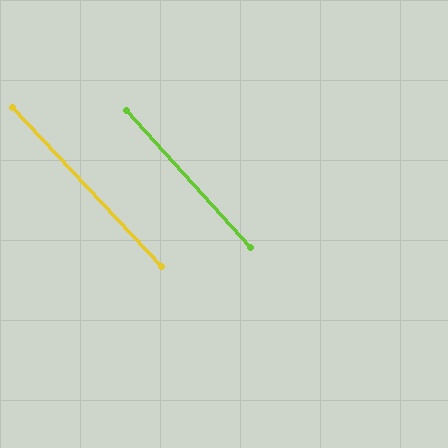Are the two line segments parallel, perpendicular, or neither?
Parallel — their directions differ by only 0.6°.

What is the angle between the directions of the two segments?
Approximately 1 degree.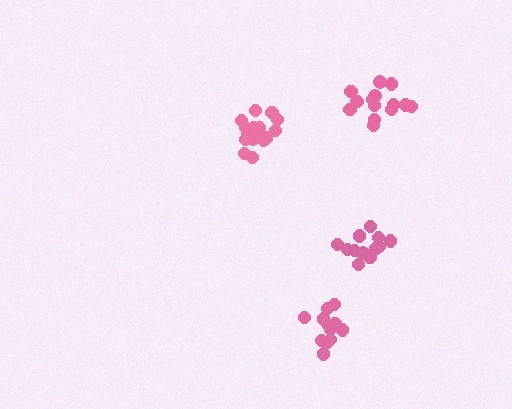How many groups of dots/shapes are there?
There are 4 groups.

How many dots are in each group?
Group 1: 16 dots, Group 2: 13 dots, Group 3: 12 dots, Group 4: 14 dots (55 total).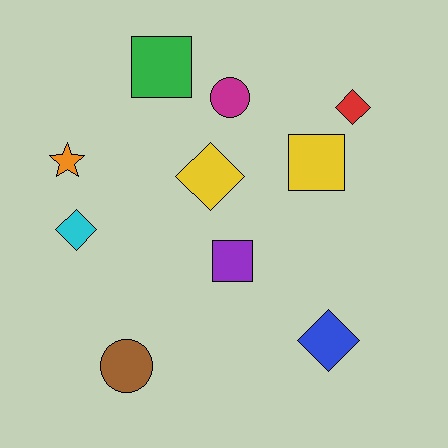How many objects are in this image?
There are 10 objects.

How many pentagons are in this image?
There are no pentagons.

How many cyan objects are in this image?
There is 1 cyan object.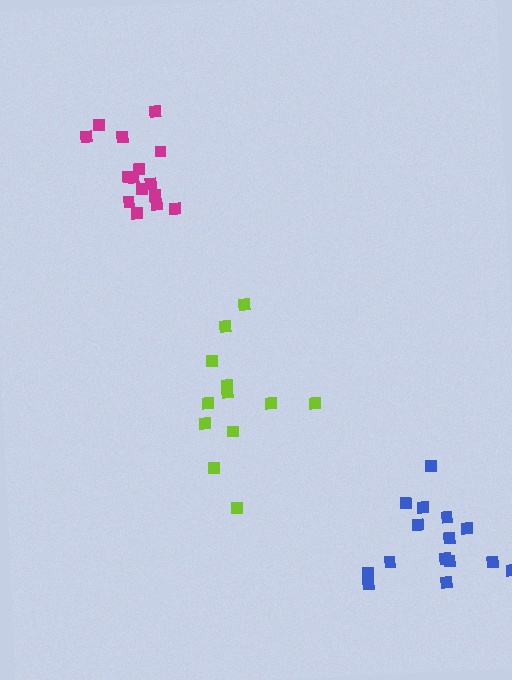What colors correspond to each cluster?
The clusters are colored: blue, magenta, lime.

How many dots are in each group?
Group 1: 15 dots, Group 2: 15 dots, Group 3: 12 dots (42 total).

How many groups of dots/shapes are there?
There are 3 groups.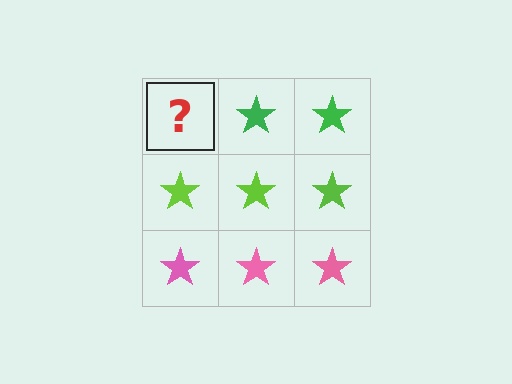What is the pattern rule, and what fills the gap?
The rule is that each row has a consistent color. The gap should be filled with a green star.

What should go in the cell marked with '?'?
The missing cell should contain a green star.